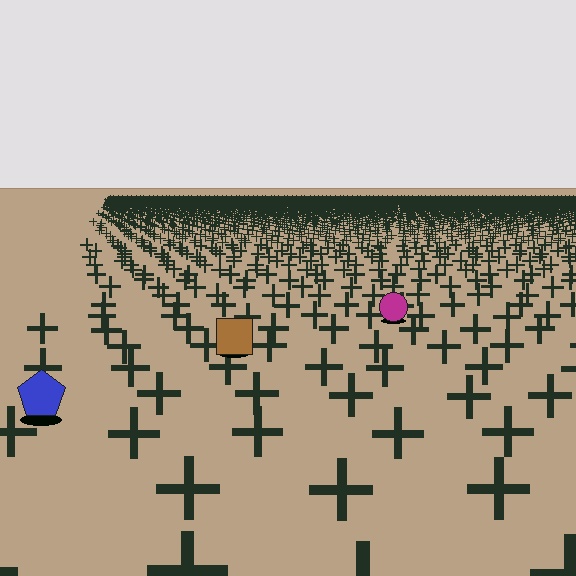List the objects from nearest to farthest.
From nearest to farthest: the blue pentagon, the brown square, the magenta circle.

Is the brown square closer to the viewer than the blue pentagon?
No. The blue pentagon is closer — you can tell from the texture gradient: the ground texture is coarser near it.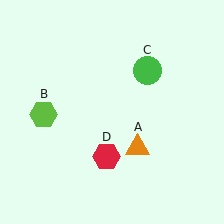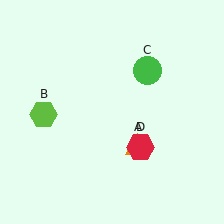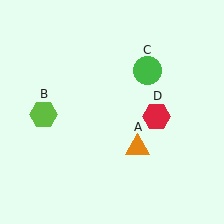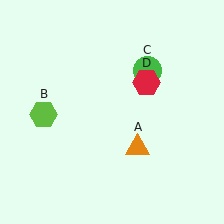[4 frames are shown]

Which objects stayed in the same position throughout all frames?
Orange triangle (object A) and lime hexagon (object B) and green circle (object C) remained stationary.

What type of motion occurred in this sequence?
The red hexagon (object D) rotated counterclockwise around the center of the scene.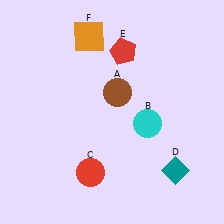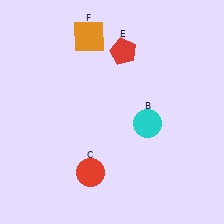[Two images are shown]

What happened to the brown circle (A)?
The brown circle (A) was removed in Image 2. It was in the top-right area of Image 1.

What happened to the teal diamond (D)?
The teal diamond (D) was removed in Image 2. It was in the bottom-right area of Image 1.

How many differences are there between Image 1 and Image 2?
There are 2 differences between the two images.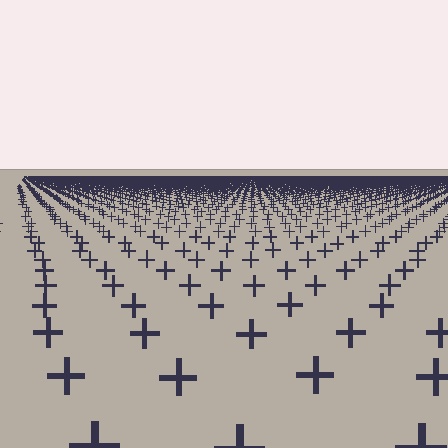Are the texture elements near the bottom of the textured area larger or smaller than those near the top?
Larger. Near the bottom, elements are closer to the viewer and appear at a bigger on-screen size.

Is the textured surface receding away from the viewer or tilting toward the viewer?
The surface is receding away from the viewer. Texture elements get smaller and denser toward the top.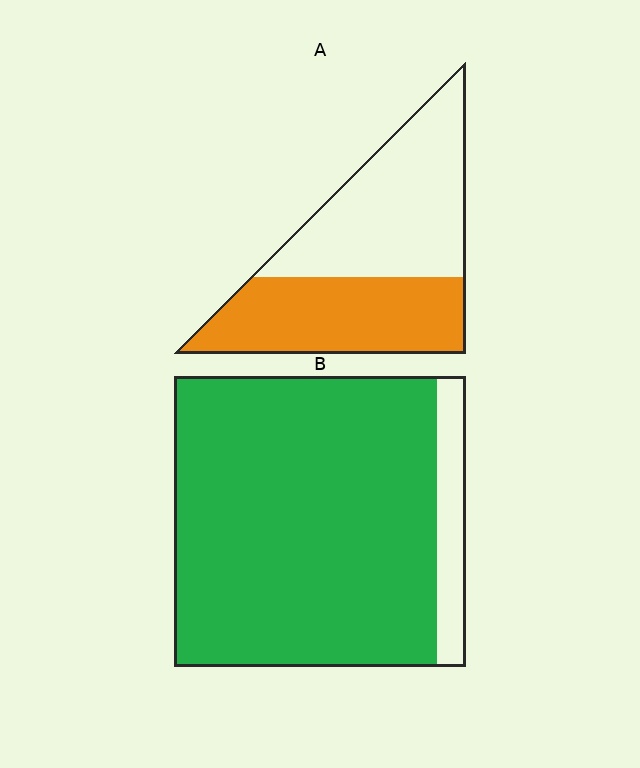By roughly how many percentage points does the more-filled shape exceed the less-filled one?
By roughly 45 percentage points (B over A).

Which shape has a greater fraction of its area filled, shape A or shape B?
Shape B.